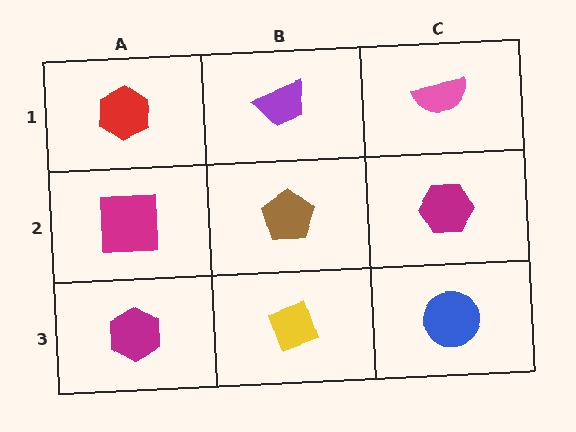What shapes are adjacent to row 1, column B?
A brown pentagon (row 2, column B), a red hexagon (row 1, column A), a pink semicircle (row 1, column C).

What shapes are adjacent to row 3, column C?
A magenta hexagon (row 2, column C), a yellow diamond (row 3, column B).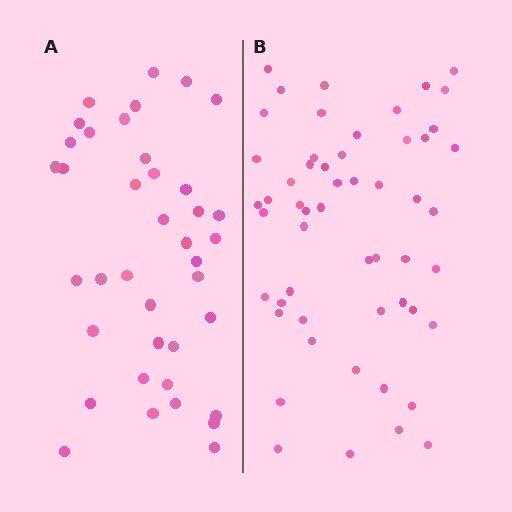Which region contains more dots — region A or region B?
Region B (the right region) has more dots.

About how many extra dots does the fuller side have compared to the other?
Region B has approximately 15 more dots than region A.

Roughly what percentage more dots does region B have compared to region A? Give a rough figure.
About 40% more.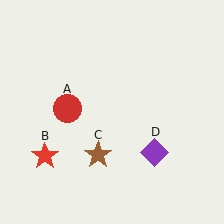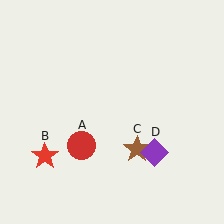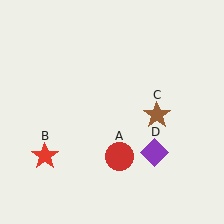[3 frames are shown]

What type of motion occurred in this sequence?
The red circle (object A), brown star (object C) rotated counterclockwise around the center of the scene.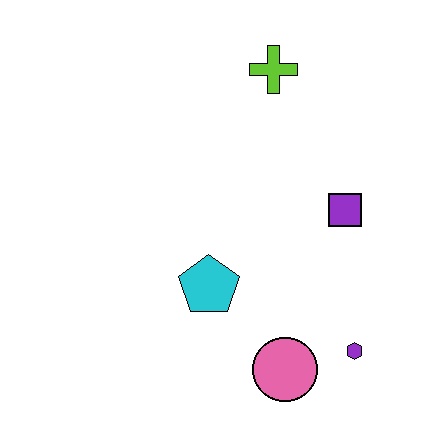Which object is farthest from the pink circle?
The lime cross is farthest from the pink circle.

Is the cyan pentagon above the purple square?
No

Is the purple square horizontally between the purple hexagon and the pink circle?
Yes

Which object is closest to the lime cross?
The purple square is closest to the lime cross.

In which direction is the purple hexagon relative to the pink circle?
The purple hexagon is to the right of the pink circle.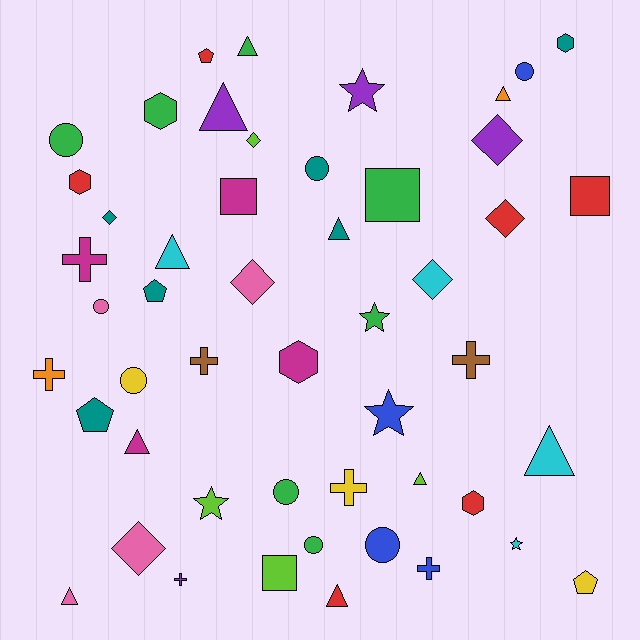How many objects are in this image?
There are 50 objects.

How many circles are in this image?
There are 8 circles.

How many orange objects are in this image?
There are 2 orange objects.